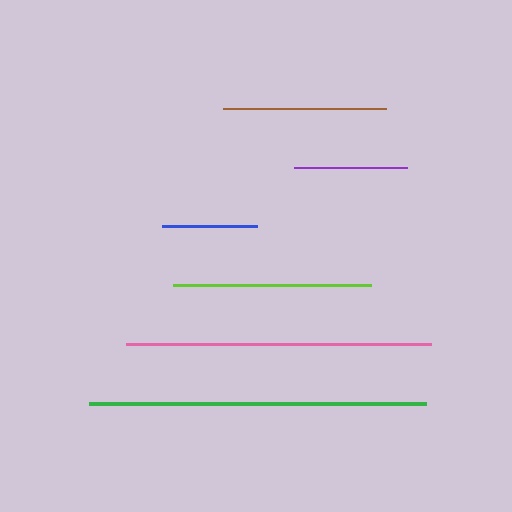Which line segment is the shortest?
The blue line is the shortest at approximately 96 pixels.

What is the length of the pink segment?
The pink segment is approximately 305 pixels long.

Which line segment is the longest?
The green line is the longest at approximately 337 pixels.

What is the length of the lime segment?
The lime segment is approximately 198 pixels long.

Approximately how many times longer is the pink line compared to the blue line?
The pink line is approximately 3.2 times the length of the blue line.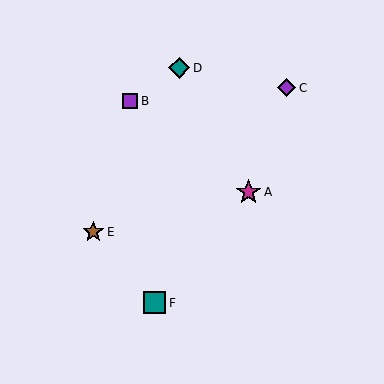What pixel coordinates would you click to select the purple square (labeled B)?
Click at (130, 101) to select the purple square B.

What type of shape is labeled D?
Shape D is a teal diamond.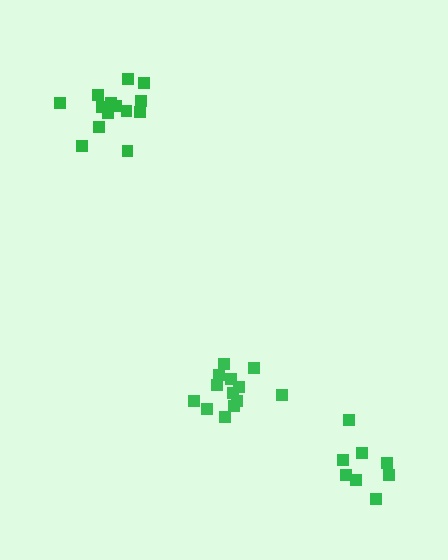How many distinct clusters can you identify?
There are 3 distinct clusters.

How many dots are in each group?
Group 1: 8 dots, Group 2: 13 dots, Group 3: 14 dots (35 total).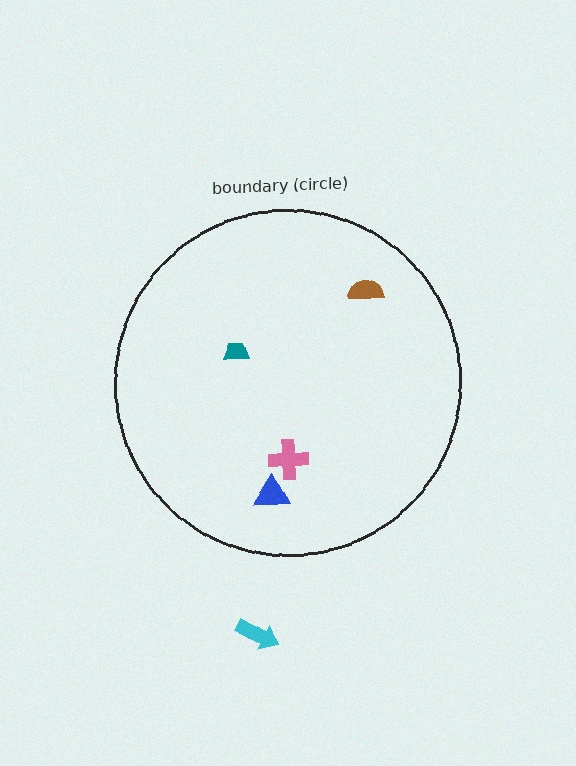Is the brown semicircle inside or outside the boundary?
Inside.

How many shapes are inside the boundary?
4 inside, 1 outside.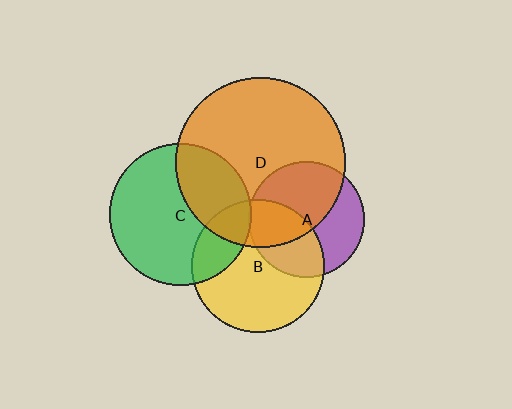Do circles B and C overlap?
Yes.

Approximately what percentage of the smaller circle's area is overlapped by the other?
Approximately 20%.